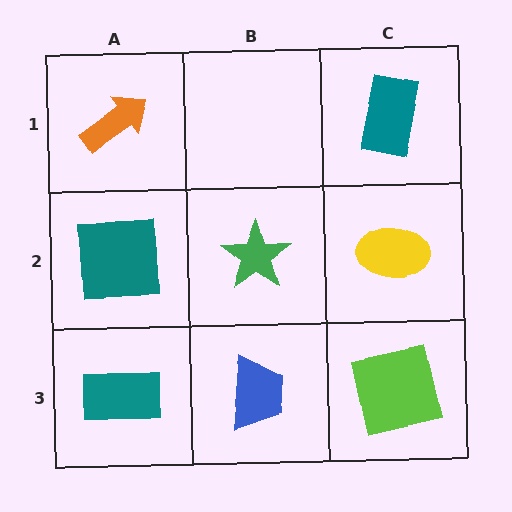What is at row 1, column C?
A teal rectangle.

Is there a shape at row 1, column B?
No, that cell is empty.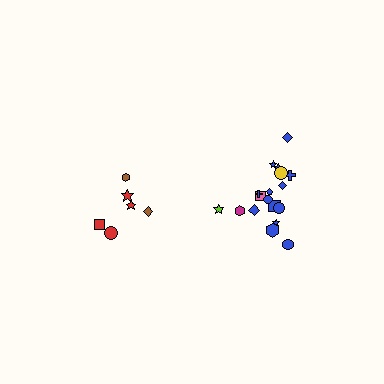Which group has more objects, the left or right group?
The right group.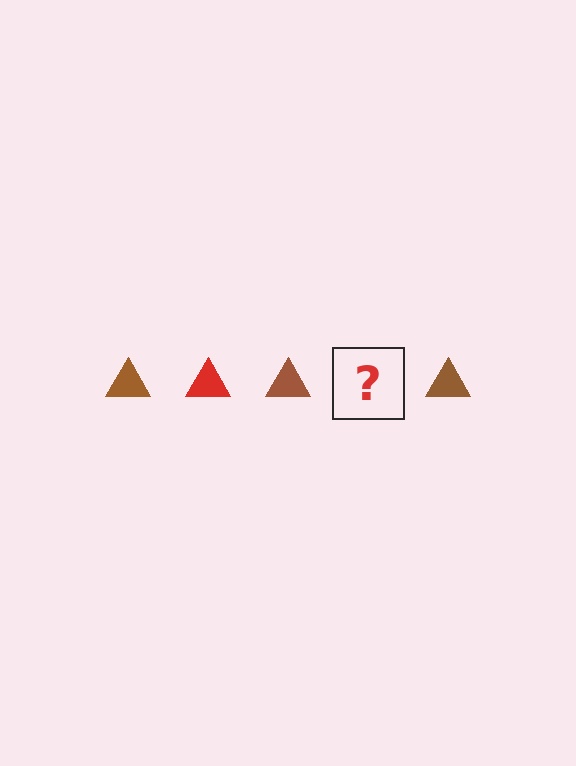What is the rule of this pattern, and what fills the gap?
The rule is that the pattern cycles through brown, red triangles. The gap should be filled with a red triangle.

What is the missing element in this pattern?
The missing element is a red triangle.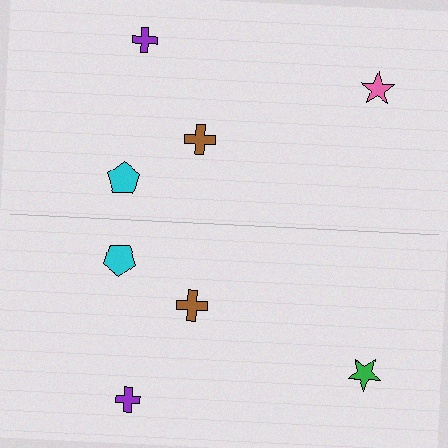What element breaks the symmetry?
The green star on the bottom side breaks the symmetry — its mirror counterpart is pink.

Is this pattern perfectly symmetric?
No, the pattern is not perfectly symmetric. The green star on the bottom side breaks the symmetry — its mirror counterpart is pink.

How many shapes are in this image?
There are 8 shapes in this image.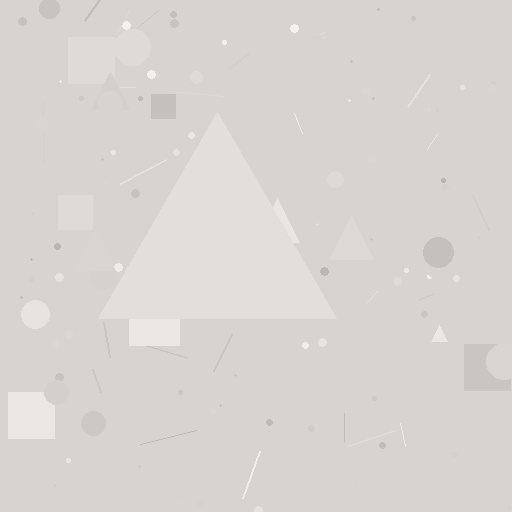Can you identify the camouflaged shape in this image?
The camouflaged shape is a triangle.